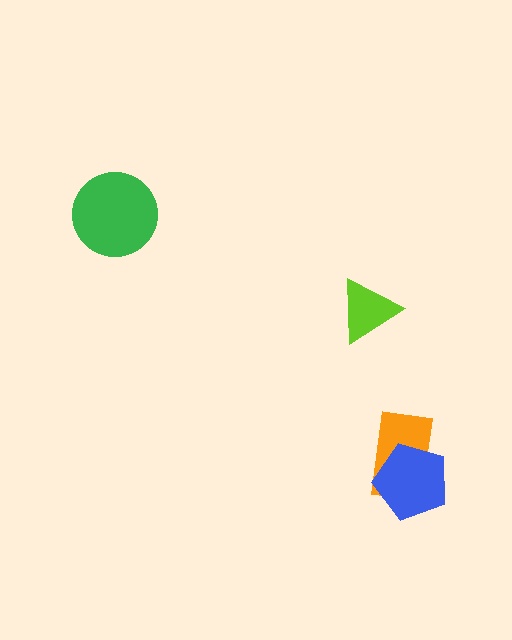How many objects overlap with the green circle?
0 objects overlap with the green circle.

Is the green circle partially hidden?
No, no other shape covers it.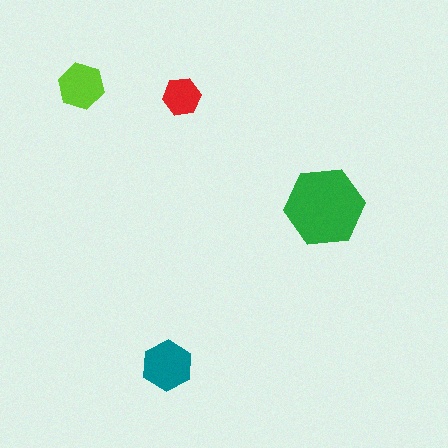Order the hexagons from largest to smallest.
the green one, the teal one, the lime one, the red one.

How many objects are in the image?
There are 4 objects in the image.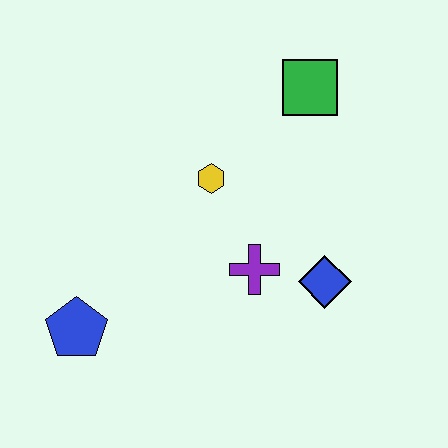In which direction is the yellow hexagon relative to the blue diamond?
The yellow hexagon is to the left of the blue diamond.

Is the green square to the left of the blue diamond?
Yes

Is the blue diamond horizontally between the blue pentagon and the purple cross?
No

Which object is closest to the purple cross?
The blue diamond is closest to the purple cross.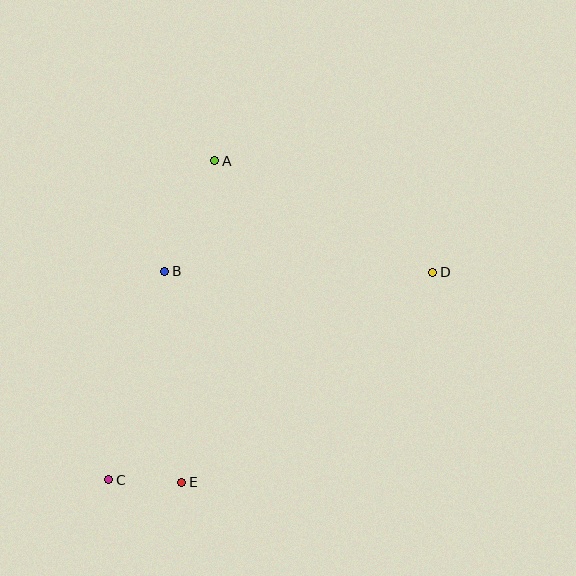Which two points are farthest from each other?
Points C and D are farthest from each other.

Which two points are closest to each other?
Points C and E are closest to each other.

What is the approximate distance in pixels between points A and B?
The distance between A and B is approximately 121 pixels.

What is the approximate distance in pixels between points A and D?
The distance between A and D is approximately 245 pixels.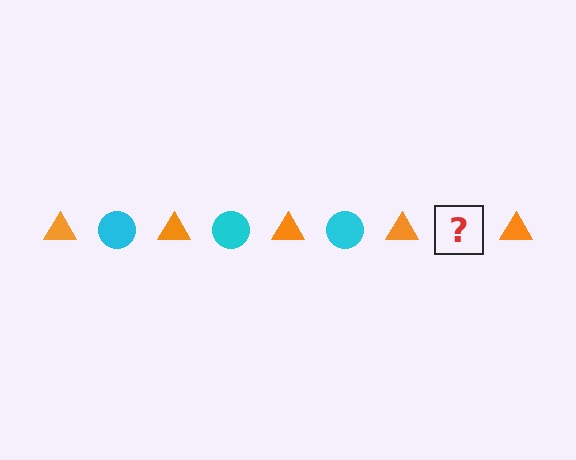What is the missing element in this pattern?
The missing element is a cyan circle.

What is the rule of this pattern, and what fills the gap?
The rule is that the pattern alternates between orange triangle and cyan circle. The gap should be filled with a cyan circle.